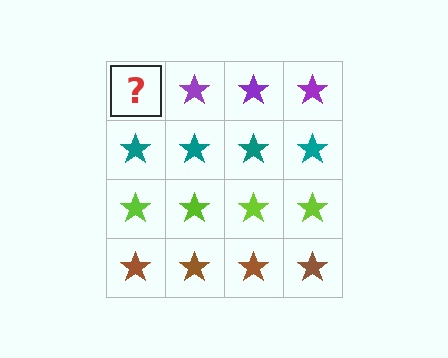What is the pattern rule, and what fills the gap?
The rule is that each row has a consistent color. The gap should be filled with a purple star.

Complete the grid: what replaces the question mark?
The question mark should be replaced with a purple star.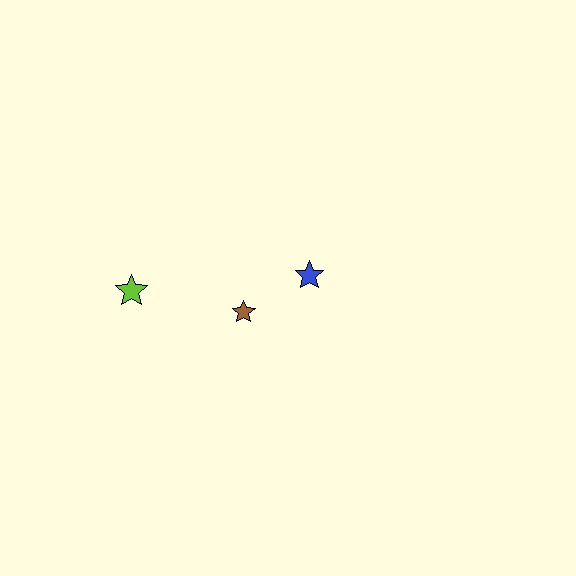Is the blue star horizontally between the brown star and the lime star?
No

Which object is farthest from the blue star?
The lime star is farthest from the blue star.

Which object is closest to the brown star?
The blue star is closest to the brown star.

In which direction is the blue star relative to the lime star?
The blue star is to the right of the lime star.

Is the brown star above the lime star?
No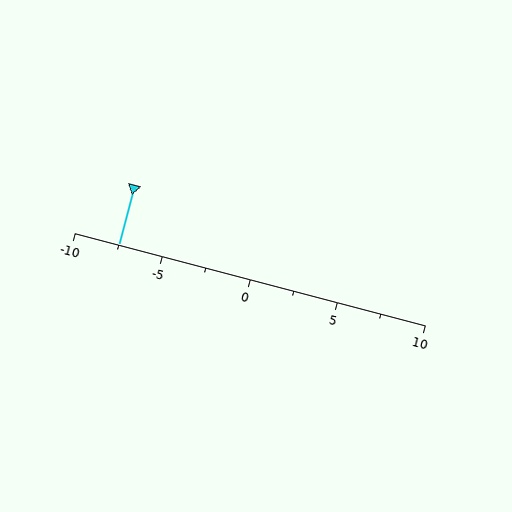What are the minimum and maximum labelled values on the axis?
The axis runs from -10 to 10.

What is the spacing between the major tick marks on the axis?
The major ticks are spaced 5 apart.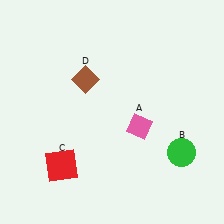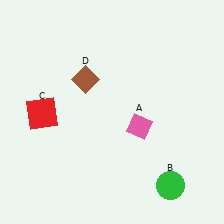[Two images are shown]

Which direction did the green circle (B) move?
The green circle (B) moved down.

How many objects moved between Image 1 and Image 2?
2 objects moved between the two images.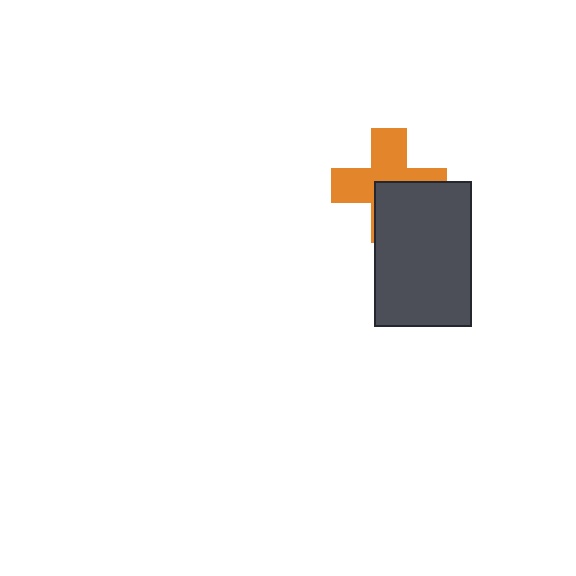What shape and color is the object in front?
The object in front is a dark gray rectangle.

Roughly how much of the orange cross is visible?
About half of it is visible (roughly 58%).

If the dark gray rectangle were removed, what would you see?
You would see the complete orange cross.